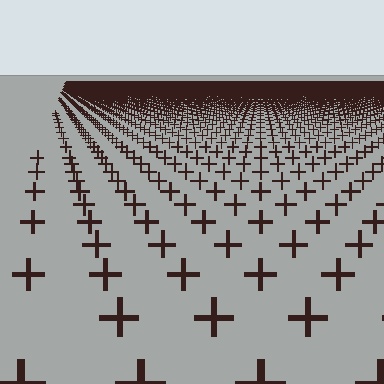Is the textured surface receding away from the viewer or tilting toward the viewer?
The surface is receding away from the viewer. Texture elements get smaller and denser toward the top.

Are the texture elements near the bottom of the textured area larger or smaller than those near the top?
Larger. Near the bottom, elements are closer to the viewer and appear at a bigger on-screen size.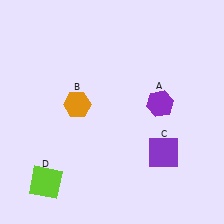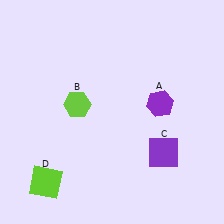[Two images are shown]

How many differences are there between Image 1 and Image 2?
There is 1 difference between the two images.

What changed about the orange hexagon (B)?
In Image 1, B is orange. In Image 2, it changed to lime.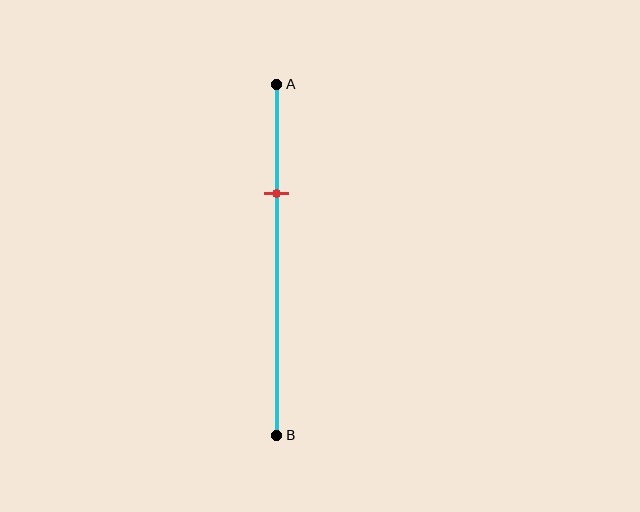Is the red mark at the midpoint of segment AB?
No, the mark is at about 30% from A, not at the 50% midpoint.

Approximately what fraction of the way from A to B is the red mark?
The red mark is approximately 30% of the way from A to B.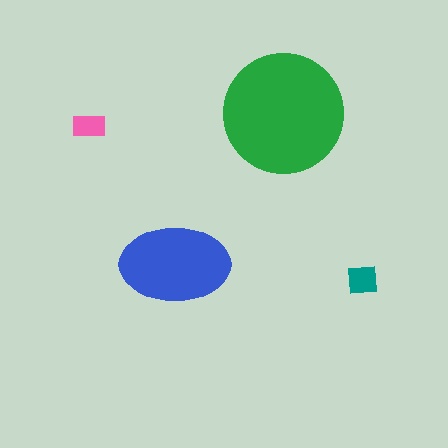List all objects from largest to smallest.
The green circle, the blue ellipse, the teal square, the pink rectangle.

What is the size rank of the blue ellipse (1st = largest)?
2nd.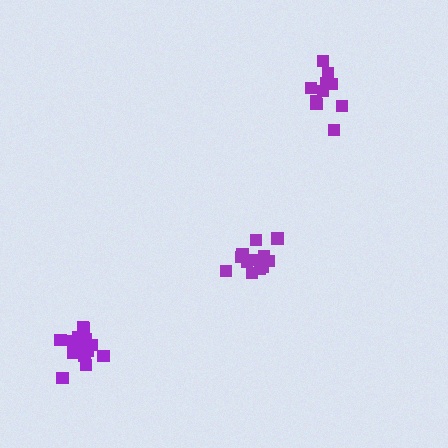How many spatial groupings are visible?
There are 3 spatial groupings.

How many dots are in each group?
Group 1: 10 dots, Group 2: 15 dots, Group 3: 13 dots (38 total).